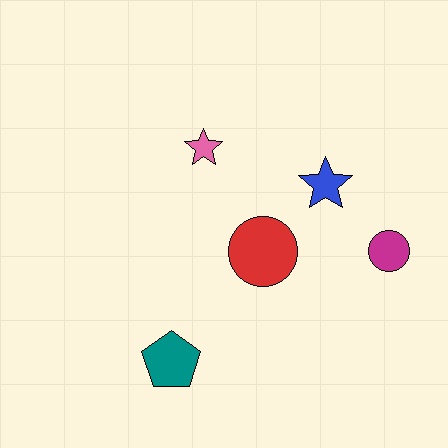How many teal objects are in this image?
There is 1 teal object.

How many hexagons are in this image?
There are no hexagons.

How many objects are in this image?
There are 5 objects.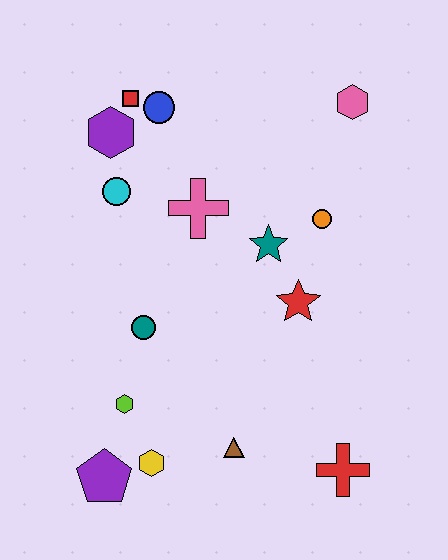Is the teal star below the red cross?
No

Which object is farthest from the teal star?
The purple pentagon is farthest from the teal star.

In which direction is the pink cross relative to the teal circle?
The pink cross is above the teal circle.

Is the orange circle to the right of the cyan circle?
Yes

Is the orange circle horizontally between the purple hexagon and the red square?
No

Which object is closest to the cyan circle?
The purple hexagon is closest to the cyan circle.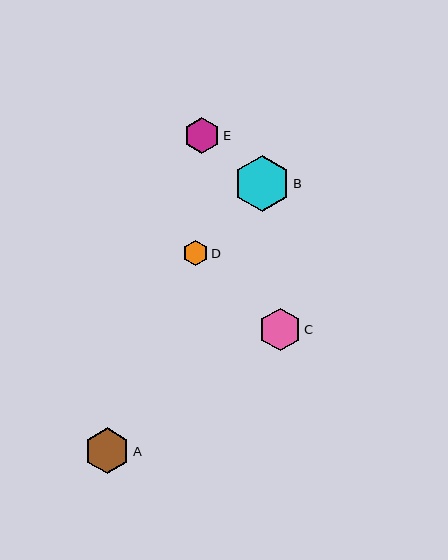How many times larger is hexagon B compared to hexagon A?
Hexagon B is approximately 1.2 times the size of hexagon A.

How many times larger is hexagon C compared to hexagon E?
Hexagon C is approximately 1.2 times the size of hexagon E.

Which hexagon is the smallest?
Hexagon D is the smallest with a size of approximately 25 pixels.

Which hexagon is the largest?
Hexagon B is the largest with a size of approximately 56 pixels.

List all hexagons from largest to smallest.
From largest to smallest: B, A, C, E, D.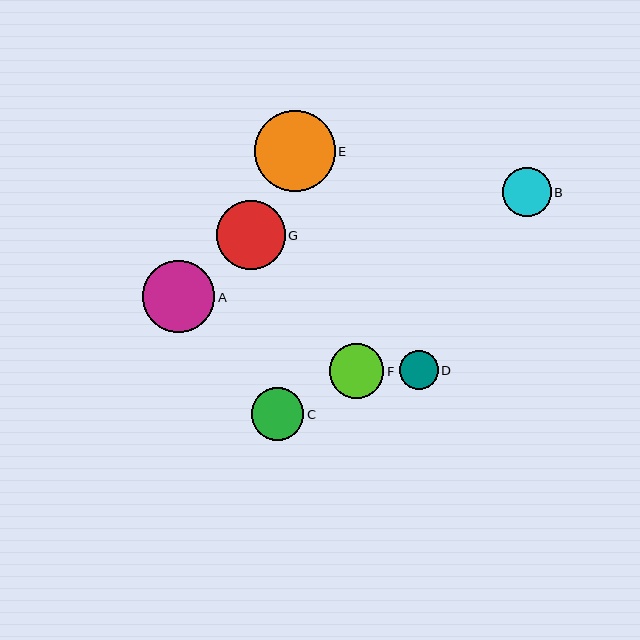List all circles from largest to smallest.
From largest to smallest: E, A, G, F, C, B, D.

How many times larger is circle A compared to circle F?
Circle A is approximately 1.3 times the size of circle F.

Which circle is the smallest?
Circle D is the smallest with a size of approximately 39 pixels.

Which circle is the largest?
Circle E is the largest with a size of approximately 80 pixels.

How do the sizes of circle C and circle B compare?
Circle C and circle B are approximately the same size.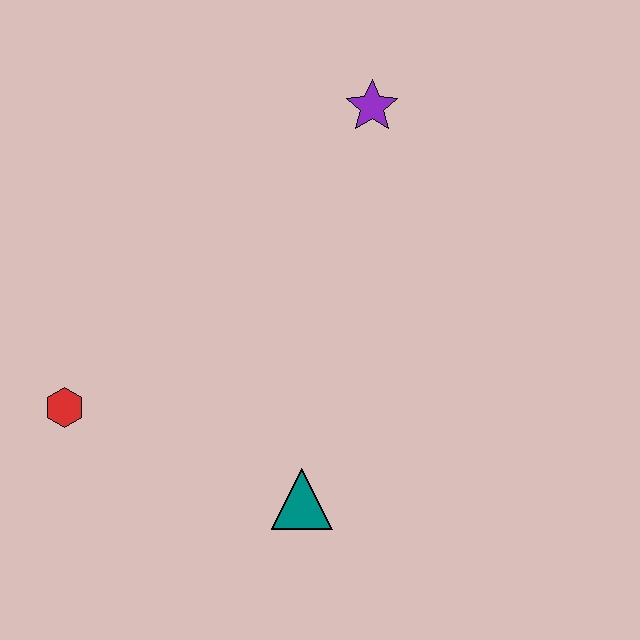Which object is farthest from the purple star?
The red hexagon is farthest from the purple star.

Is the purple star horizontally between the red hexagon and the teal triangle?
No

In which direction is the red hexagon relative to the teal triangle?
The red hexagon is to the left of the teal triangle.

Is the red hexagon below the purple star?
Yes